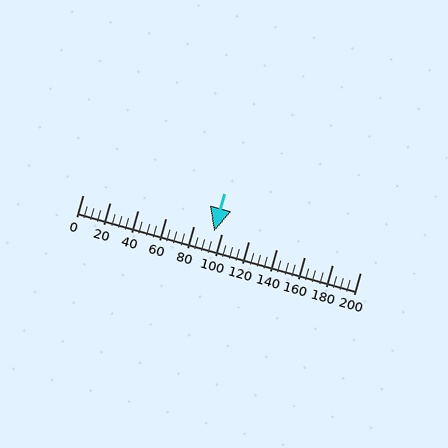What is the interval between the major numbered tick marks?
The major tick marks are spaced 20 units apart.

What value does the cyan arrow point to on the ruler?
The cyan arrow points to approximately 95.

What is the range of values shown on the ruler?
The ruler shows values from 0 to 200.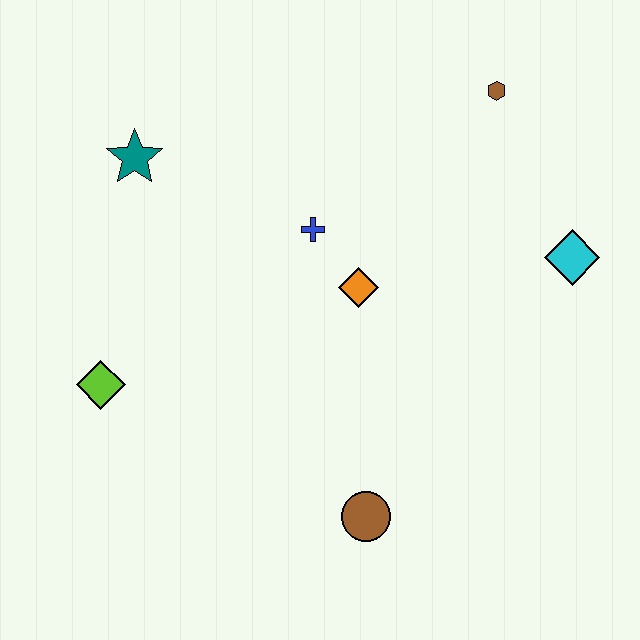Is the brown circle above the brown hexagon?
No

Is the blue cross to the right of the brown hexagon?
No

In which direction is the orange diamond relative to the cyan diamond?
The orange diamond is to the left of the cyan diamond.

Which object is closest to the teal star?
The blue cross is closest to the teal star.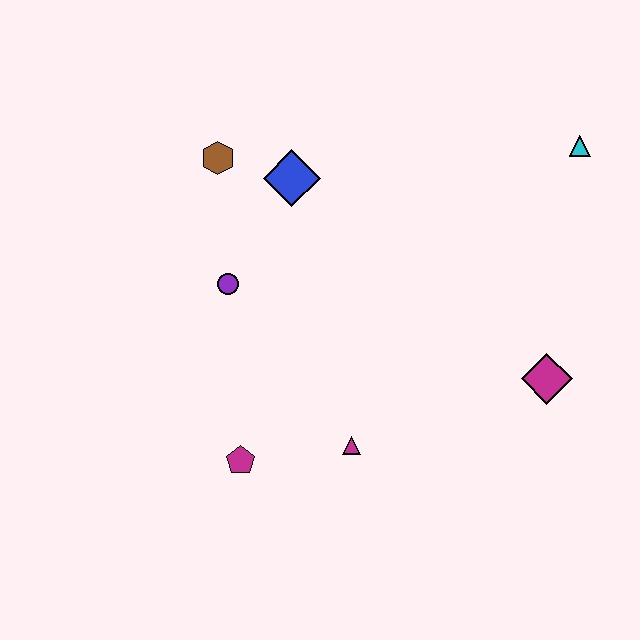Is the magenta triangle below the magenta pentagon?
No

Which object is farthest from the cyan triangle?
The magenta pentagon is farthest from the cyan triangle.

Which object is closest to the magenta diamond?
The magenta triangle is closest to the magenta diamond.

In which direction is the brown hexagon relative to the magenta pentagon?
The brown hexagon is above the magenta pentagon.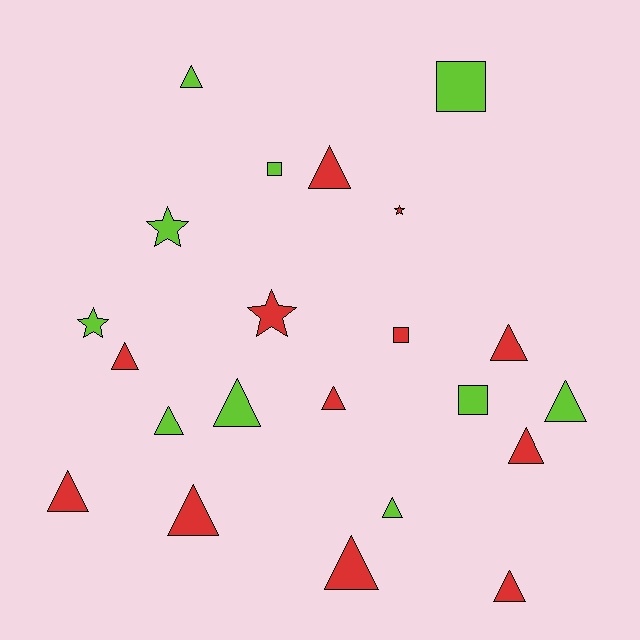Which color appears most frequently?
Red, with 12 objects.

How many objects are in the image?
There are 22 objects.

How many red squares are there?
There is 1 red square.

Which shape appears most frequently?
Triangle, with 14 objects.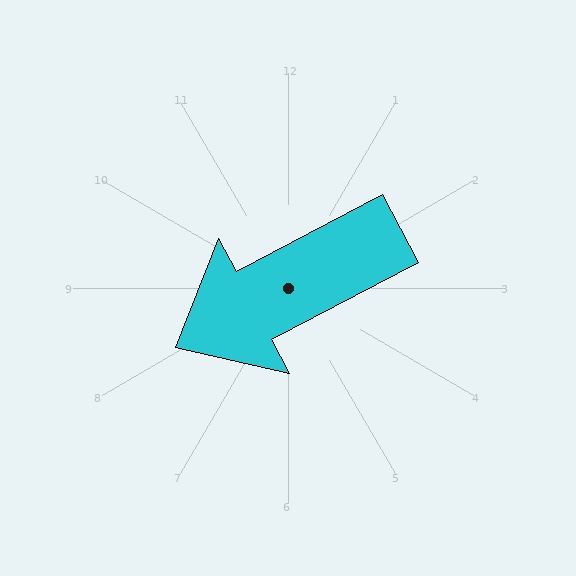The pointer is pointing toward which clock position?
Roughly 8 o'clock.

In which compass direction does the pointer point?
Southwest.